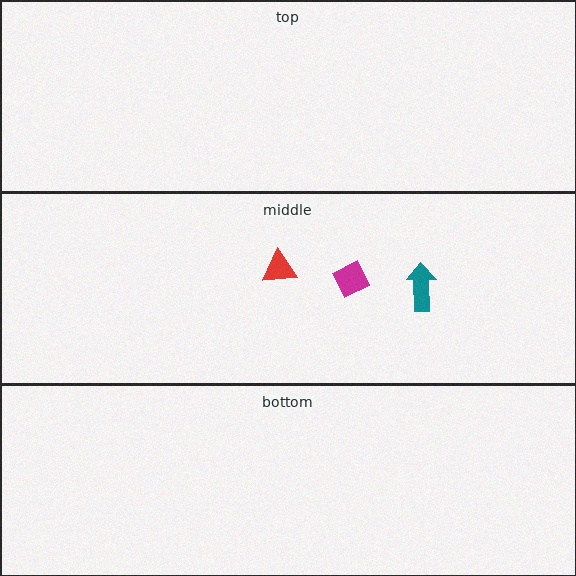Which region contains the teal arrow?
The middle region.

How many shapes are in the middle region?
3.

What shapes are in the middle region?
The magenta diamond, the red triangle, the teal arrow.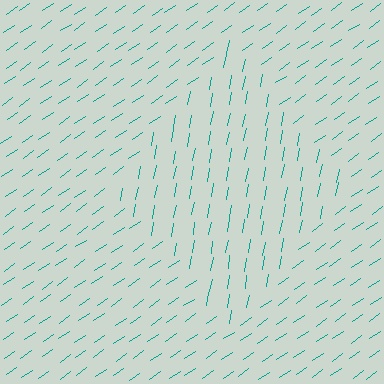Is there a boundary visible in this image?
Yes, there is a texture boundary formed by a change in line orientation.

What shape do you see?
I see a diamond.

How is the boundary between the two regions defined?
The boundary is defined purely by a change in line orientation (approximately 45 degrees difference). All lines are the same color and thickness.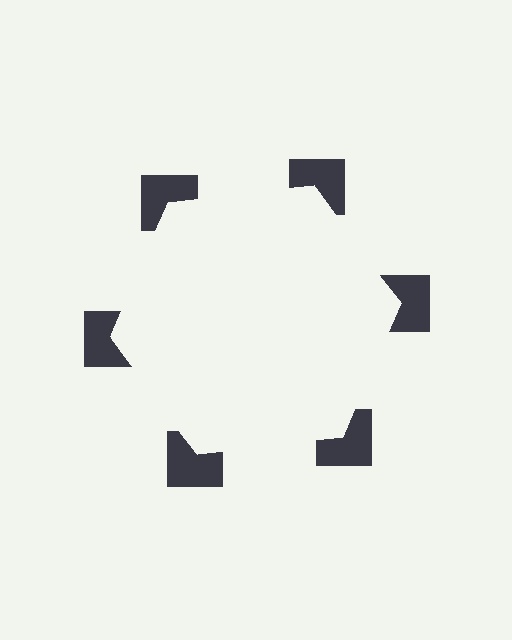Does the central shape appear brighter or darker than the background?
It typically appears slightly brighter than the background, even though no actual brightness change is drawn.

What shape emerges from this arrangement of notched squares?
An illusory hexagon — its edges are inferred from the aligned wedge cuts in the notched squares, not physically drawn.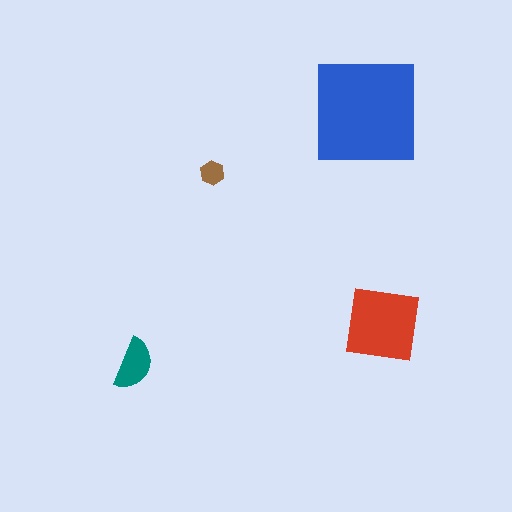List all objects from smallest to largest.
The brown hexagon, the teal semicircle, the red square, the blue square.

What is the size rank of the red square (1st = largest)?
2nd.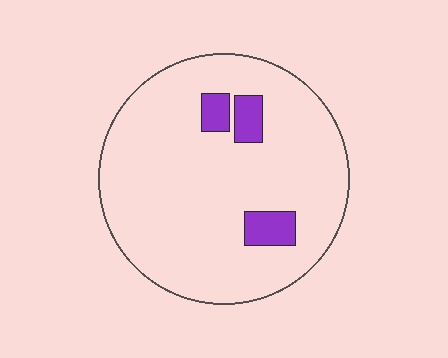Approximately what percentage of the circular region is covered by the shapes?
Approximately 10%.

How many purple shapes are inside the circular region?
3.